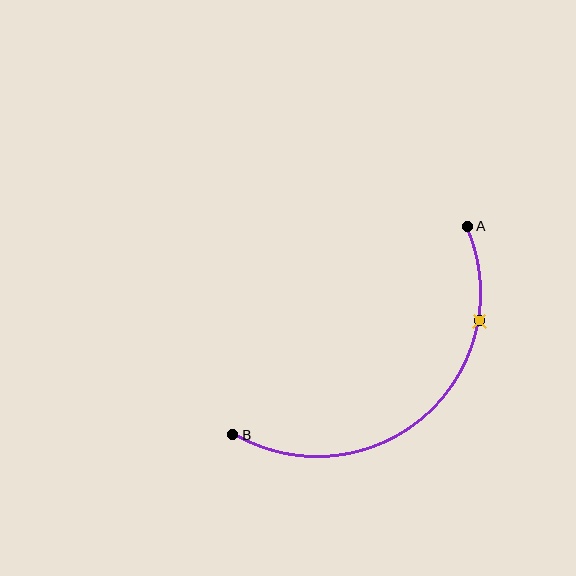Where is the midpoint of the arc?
The arc midpoint is the point on the curve farthest from the straight line joining A and B. It sits below and to the right of that line.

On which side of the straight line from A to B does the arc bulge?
The arc bulges below and to the right of the straight line connecting A and B.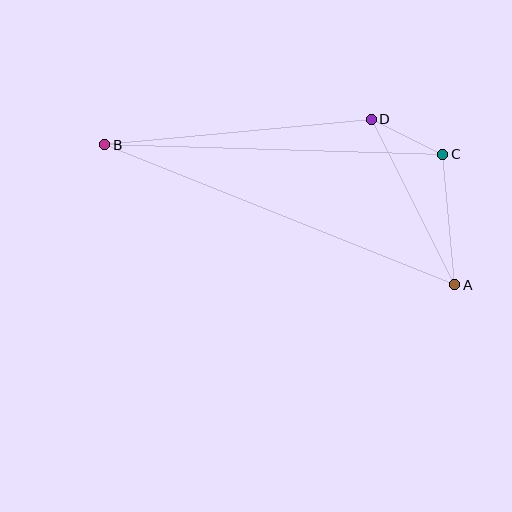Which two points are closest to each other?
Points C and D are closest to each other.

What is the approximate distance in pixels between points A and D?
The distance between A and D is approximately 185 pixels.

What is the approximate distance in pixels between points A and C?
The distance between A and C is approximately 131 pixels.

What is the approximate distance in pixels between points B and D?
The distance between B and D is approximately 268 pixels.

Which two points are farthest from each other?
Points A and B are farthest from each other.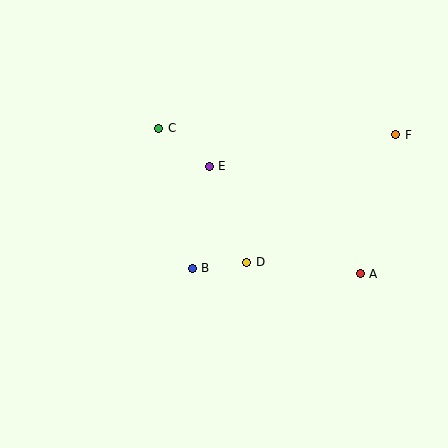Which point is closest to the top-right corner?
Point F is closest to the top-right corner.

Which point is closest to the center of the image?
Point D at (247, 262) is closest to the center.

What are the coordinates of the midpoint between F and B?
The midpoint between F and B is at (294, 201).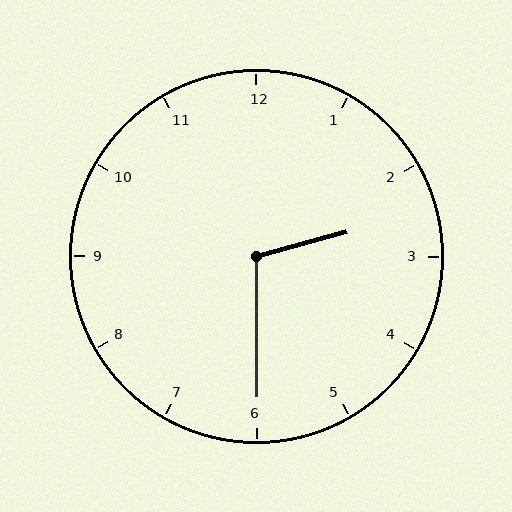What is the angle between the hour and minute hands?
Approximately 105 degrees.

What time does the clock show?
2:30.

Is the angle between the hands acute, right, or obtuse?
It is obtuse.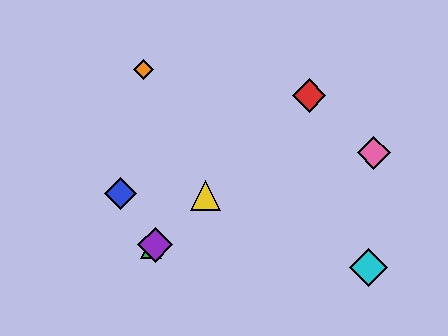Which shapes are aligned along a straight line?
The red diamond, the green triangle, the yellow triangle, the purple diamond are aligned along a straight line.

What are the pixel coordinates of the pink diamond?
The pink diamond is at (374, 153).